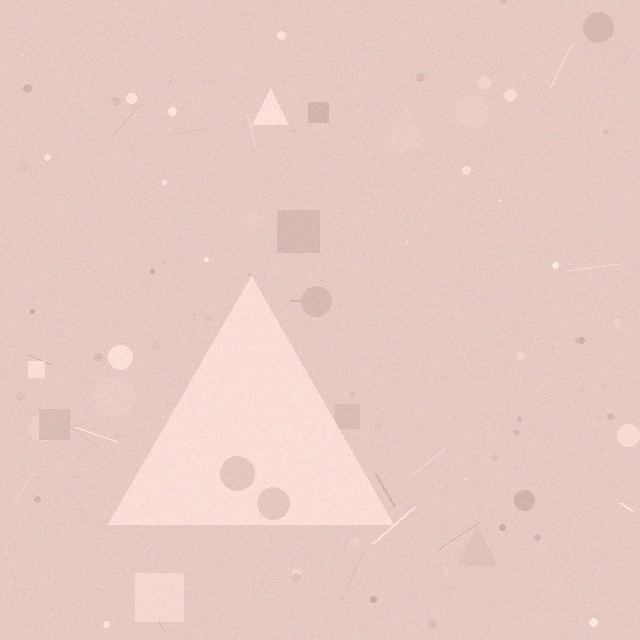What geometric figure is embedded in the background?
A triangle is embedded in the background.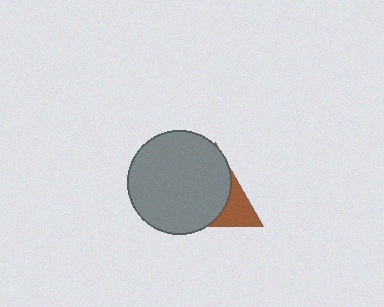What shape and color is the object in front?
The object in front is a gray circle.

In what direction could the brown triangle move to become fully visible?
The brown triangle could move right. That would shift it out from behind the gray circle entirely.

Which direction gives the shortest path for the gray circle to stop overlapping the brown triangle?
Moving left gives the shortest separation.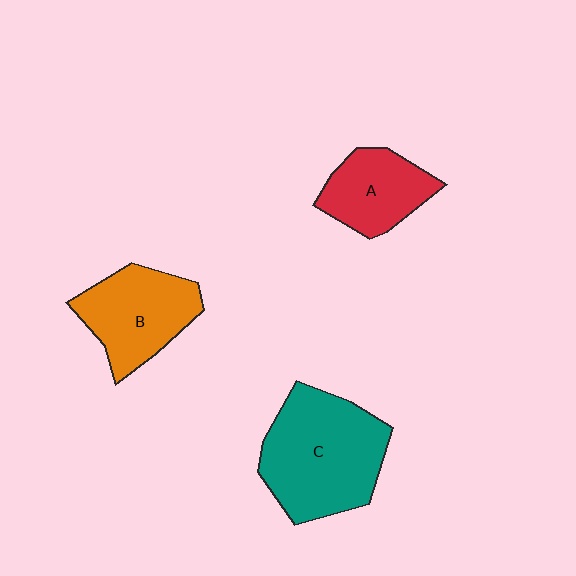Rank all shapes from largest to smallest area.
From largest to smallest: C (teal), B (orange), A (red).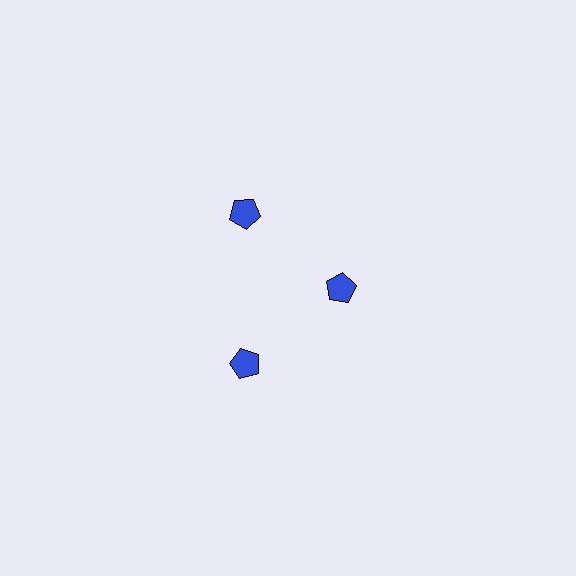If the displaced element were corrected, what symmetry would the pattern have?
It would have 3-fold rotational symmetry — the pattern would map onto itself every 120 degrees.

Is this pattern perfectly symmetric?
No. The 3 blue pentagons are arranged in a ring, but one element near the 3 o'clock position is pulled inward toward the center, breaking the 3-fold rotational symmetry.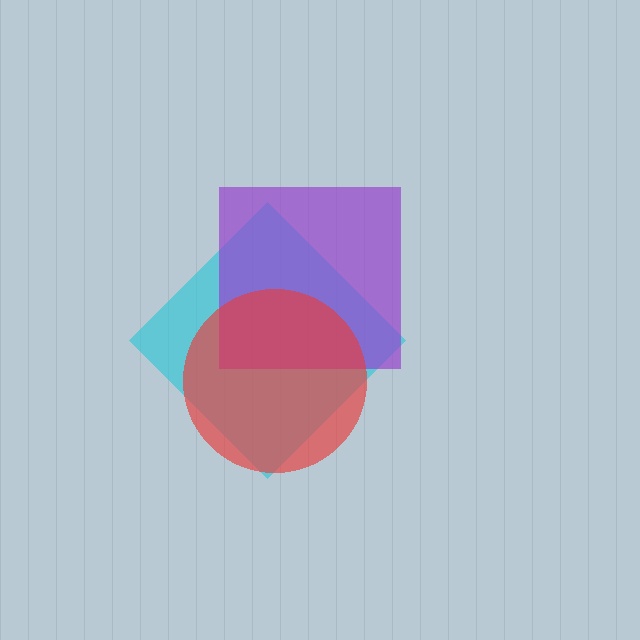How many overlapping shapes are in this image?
There are 3 overlapping shapes in the image.